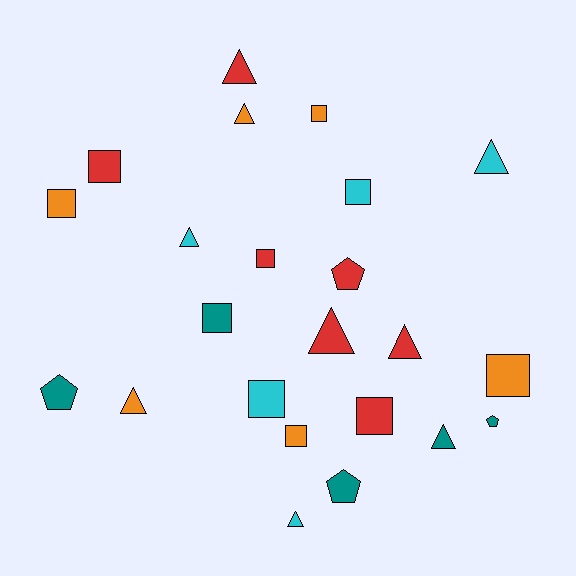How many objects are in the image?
There are 23 objects.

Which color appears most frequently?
Red, with 7 objects.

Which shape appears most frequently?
Square, with 10 objects.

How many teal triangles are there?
There is 1 teal triangle.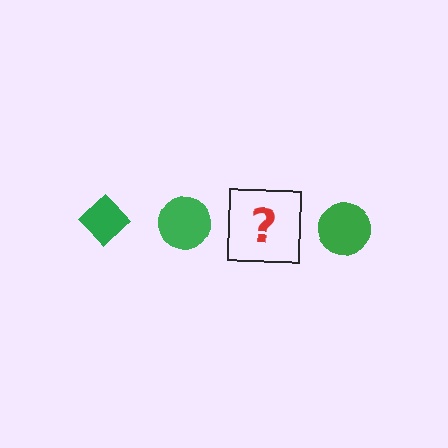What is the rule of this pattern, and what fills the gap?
The rule is that the pattern cycles through diamond, circle shapes in green. The gap should be filled with a green diamond.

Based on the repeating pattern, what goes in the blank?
The blank should be a green diamond.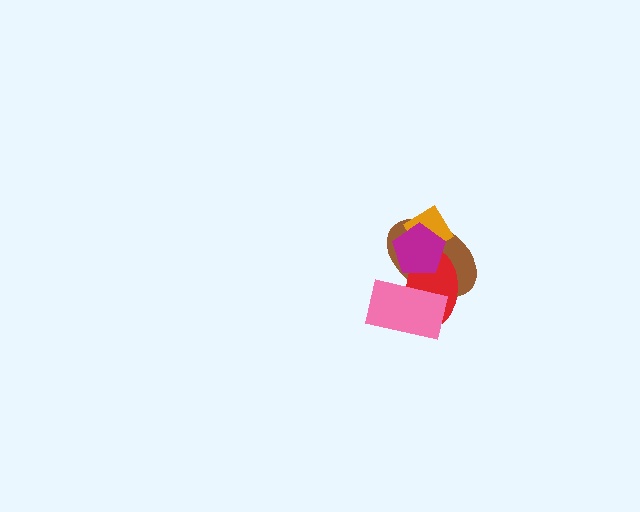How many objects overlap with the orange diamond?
2 objects overlap with the orange diamond.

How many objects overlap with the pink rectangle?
2 objects overlap with the pink rectangle.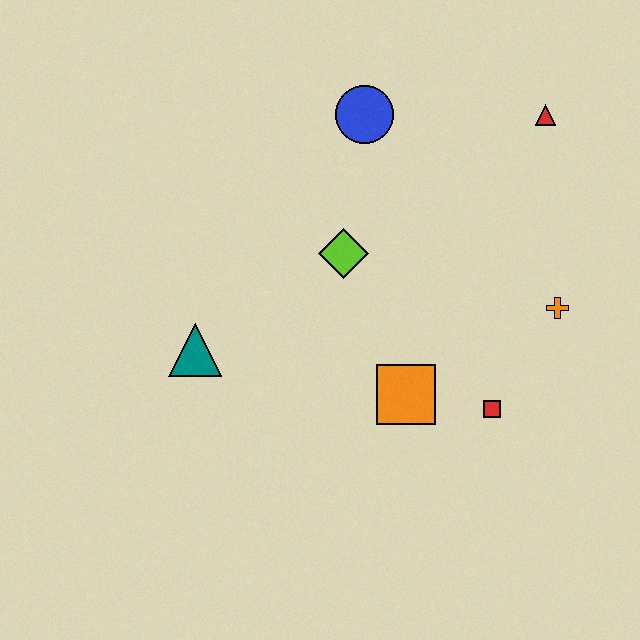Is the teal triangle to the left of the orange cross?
Yes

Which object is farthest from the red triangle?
The teal triangle is farthest from the red triangle.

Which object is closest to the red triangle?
The blue circle is closest to the red triangle.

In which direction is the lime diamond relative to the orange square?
The lime diamond is above the orange square.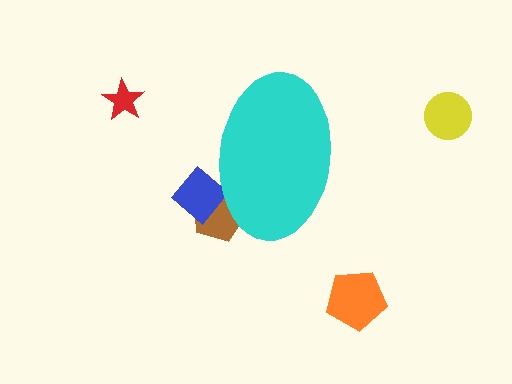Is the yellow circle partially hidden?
No, the yellow circle is fully visible.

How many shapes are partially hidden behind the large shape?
2 shapes are partially hidden.